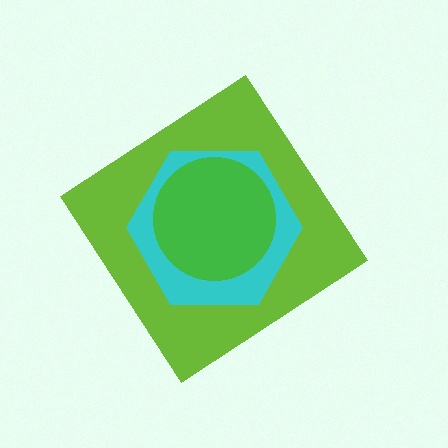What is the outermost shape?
The lime diamond.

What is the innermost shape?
The green circle.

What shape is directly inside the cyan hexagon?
The green circle.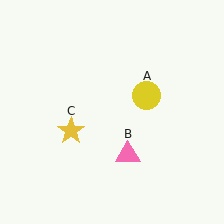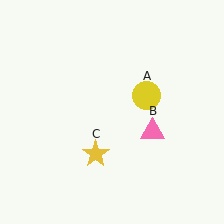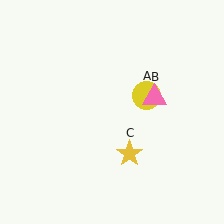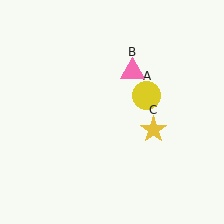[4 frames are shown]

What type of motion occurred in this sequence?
The pink triangle (object B), yellow star (object C) rotated counterclockwise around the center of the scene.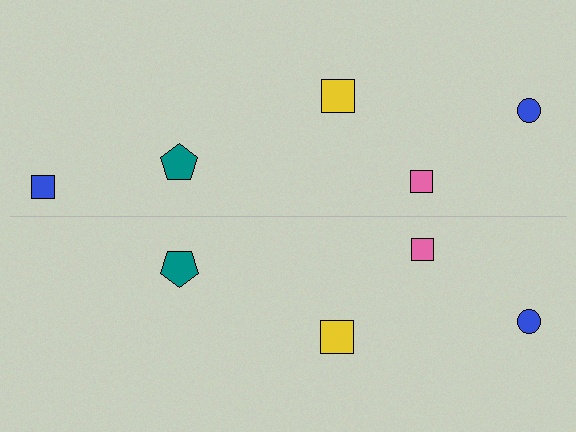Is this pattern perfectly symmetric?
No, the pattern is not perfectly symmetric. A blue square is missing from the bottom side.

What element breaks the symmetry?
A blue square is missing from the bottom side.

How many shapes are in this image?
There are 9 shapes in this image.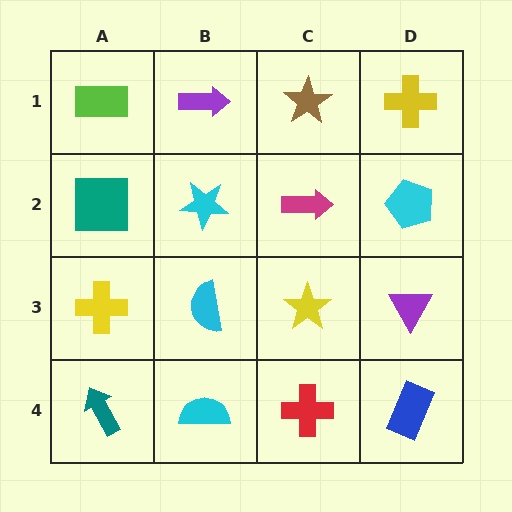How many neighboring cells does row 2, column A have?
3.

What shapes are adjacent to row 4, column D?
A purple triangle (row 3, column D), a red cross (row 4, column C).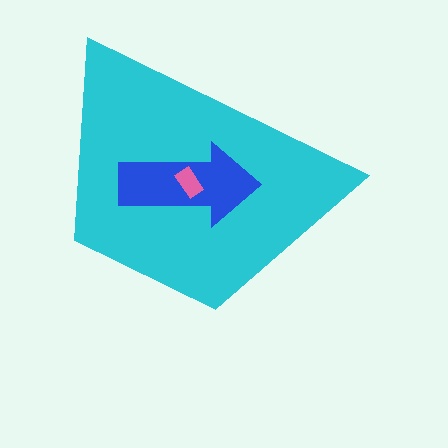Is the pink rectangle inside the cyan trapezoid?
Yes.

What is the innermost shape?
The pink rectangle.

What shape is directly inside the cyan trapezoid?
The blue arrow.